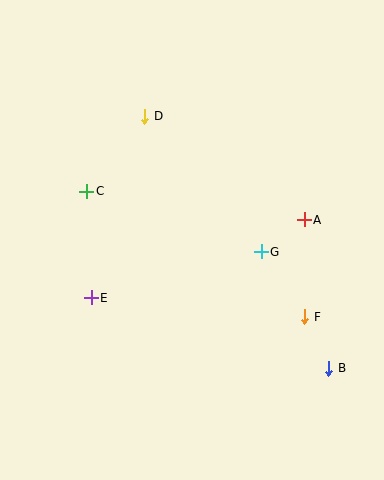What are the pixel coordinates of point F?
Point F is at (305, 317).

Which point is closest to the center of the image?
Point G at (261, 252) is closest to the center.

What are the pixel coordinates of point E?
Point E is at (91, 298).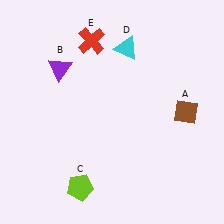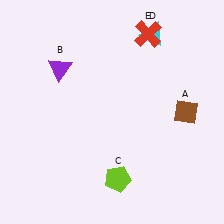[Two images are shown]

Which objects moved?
The objects that moved are: the lime pentagon (C), the cyan triangle (D), the red cross (E).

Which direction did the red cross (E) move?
The red cross (E) moved right.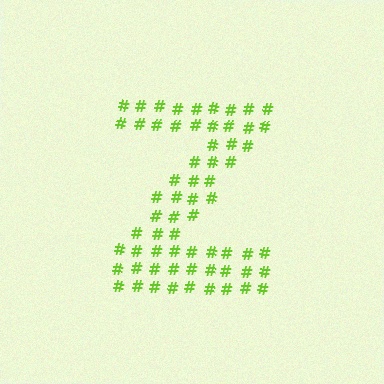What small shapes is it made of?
It is made of small hash symbols.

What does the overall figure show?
The overall figure shows the letter Z.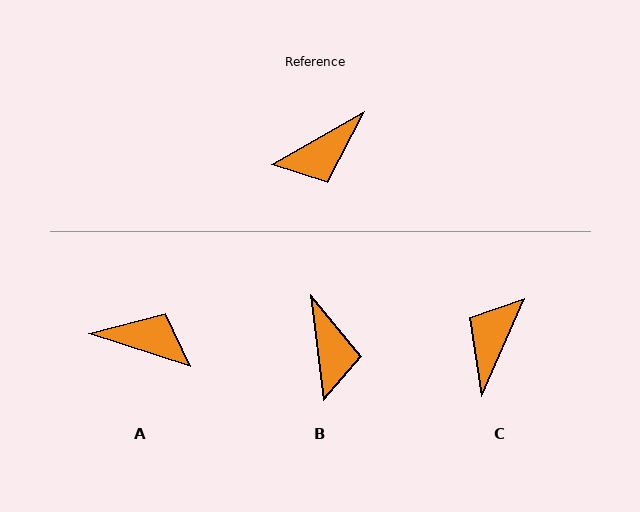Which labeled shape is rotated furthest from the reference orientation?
C, about 144 degrees away.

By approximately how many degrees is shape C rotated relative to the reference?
Approximately 144 degrees clockwise.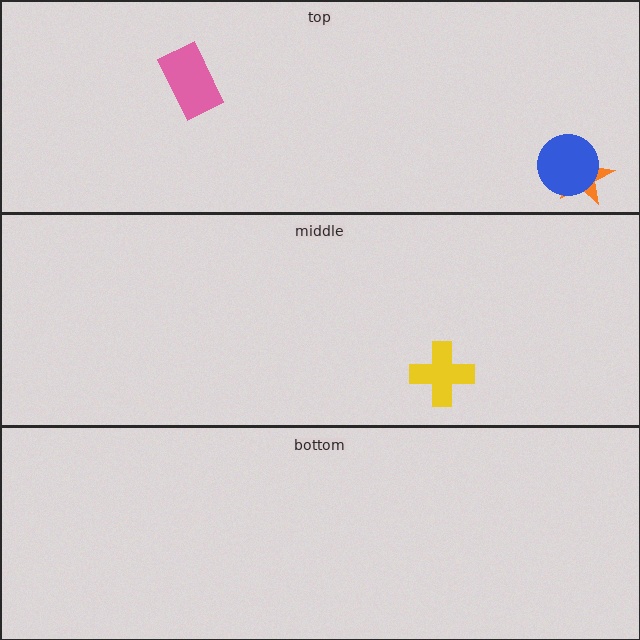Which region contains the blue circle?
The top region.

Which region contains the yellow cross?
The middle region.